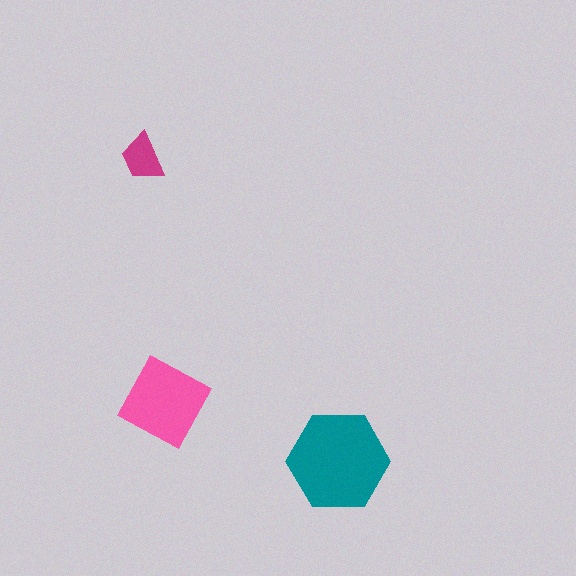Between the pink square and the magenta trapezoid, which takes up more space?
The pink square.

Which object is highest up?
The magenta trapezoid is topmost.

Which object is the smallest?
The magenta trapezoid.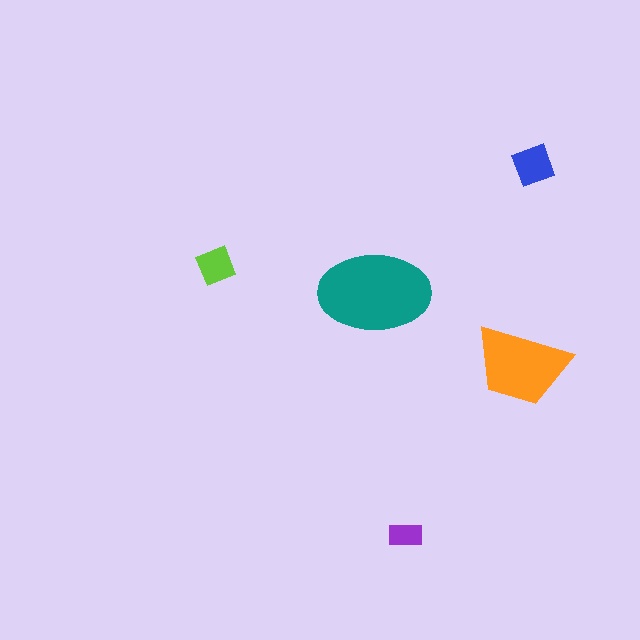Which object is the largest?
The teal ellipse.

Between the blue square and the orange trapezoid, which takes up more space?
The orange trapezoid.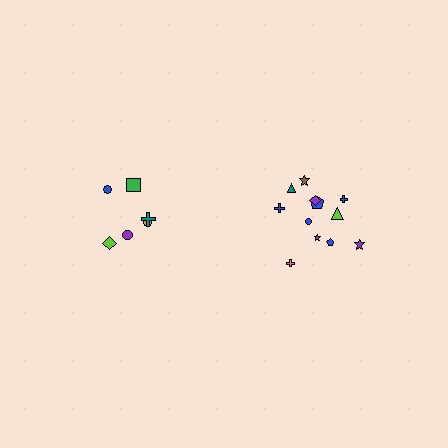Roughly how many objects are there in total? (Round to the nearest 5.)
Roughly 20 objects in total.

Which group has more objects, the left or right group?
The right group.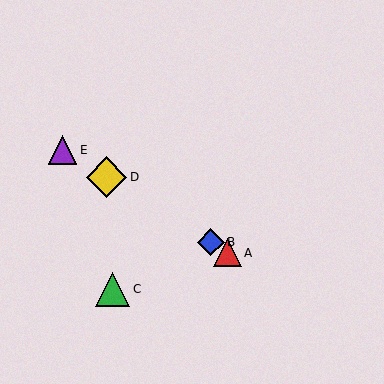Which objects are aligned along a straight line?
Objects A, B, D, E are aligned along a straight line.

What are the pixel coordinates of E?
Object E is at (63, 150).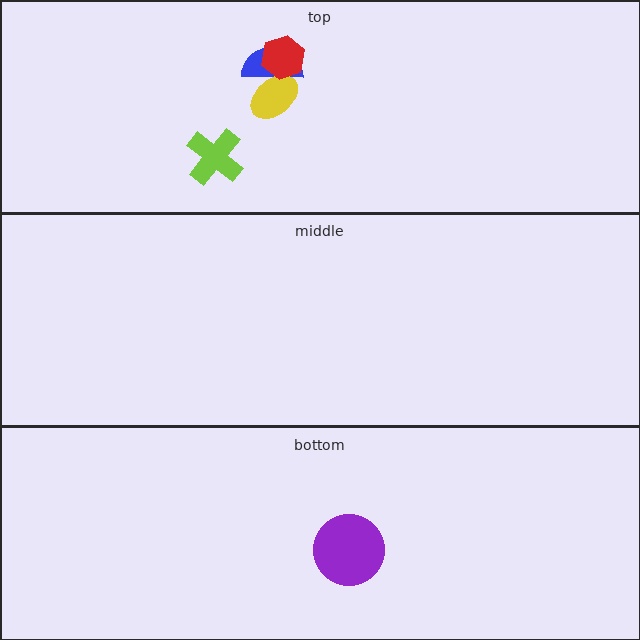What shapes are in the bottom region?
The purple circle.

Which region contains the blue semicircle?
The top region.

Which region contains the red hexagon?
The top region.